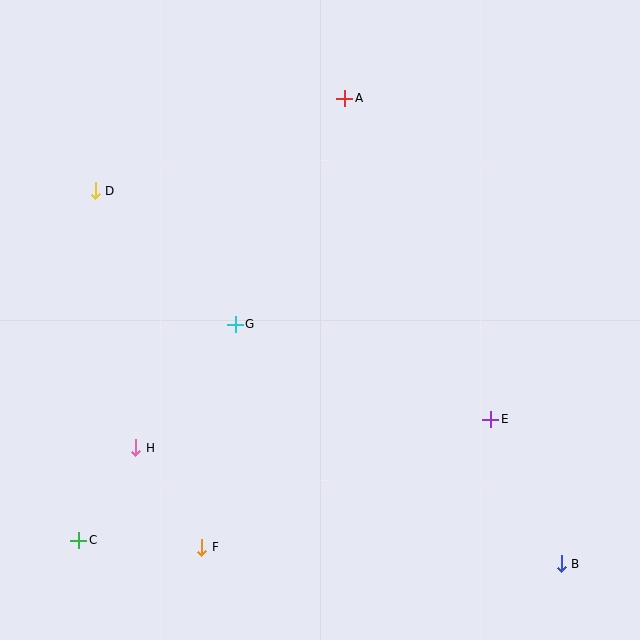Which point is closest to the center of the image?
Point G at (235, 324) is closest to the center.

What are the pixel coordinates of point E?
Point E is at (491, 419).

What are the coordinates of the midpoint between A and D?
The midpoint between A and D is at (220, 144).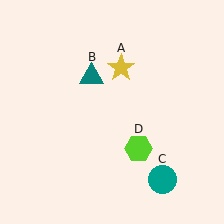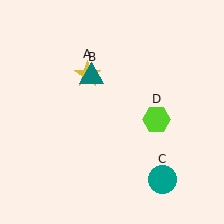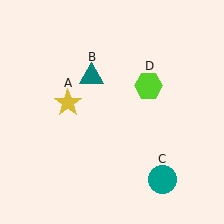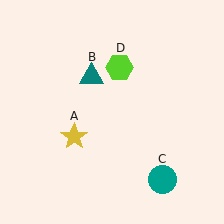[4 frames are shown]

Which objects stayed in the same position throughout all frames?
Teal triangle (object B) and teal circle (object C) remained stationary.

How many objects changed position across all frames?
2 objects changed position: yellow star (object A), lime hexagon (object D).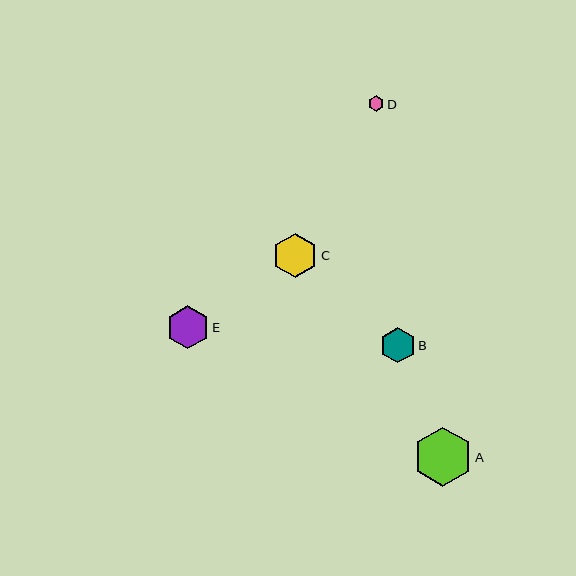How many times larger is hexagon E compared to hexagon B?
Hexagon E is approximately 1.2 times the size of hexagon B.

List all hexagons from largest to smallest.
From largest to smallest: A, C, E, B, D.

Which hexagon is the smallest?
Hexagon D is the smallest with a size of approximately 16 pixels.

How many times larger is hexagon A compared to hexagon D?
Hexagon A is approximately 3.8 times the size of hexagon D.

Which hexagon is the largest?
Hexagon A is the largest with a size of approximately 59 pixels.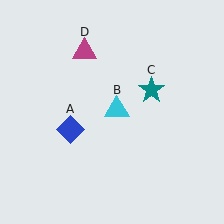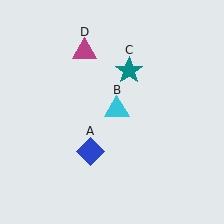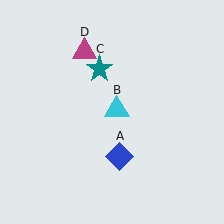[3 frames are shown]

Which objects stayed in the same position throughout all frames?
Cyan triangle (object B) and magenta triangle (object D) remained stationary.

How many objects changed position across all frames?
2 objects changed position: blue diamond (object A), teal star (object C).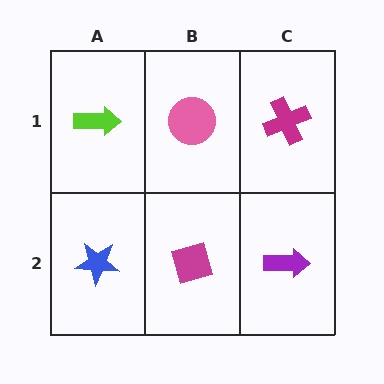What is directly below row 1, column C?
A purple arrow.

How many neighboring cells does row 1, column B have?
3.